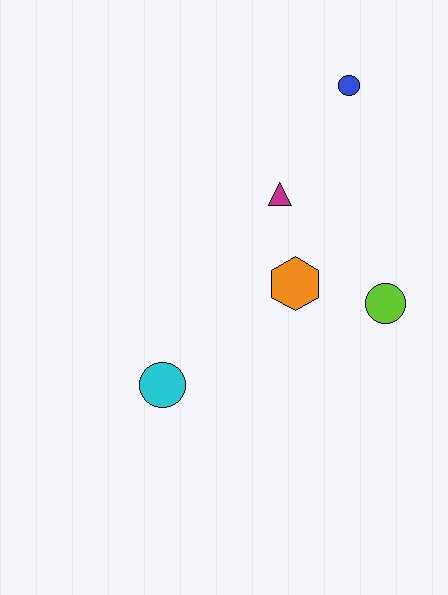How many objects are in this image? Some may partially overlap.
There are 5 objects.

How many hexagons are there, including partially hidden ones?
There is 1 hexagon.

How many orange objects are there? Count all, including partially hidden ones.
There is 1 orange object.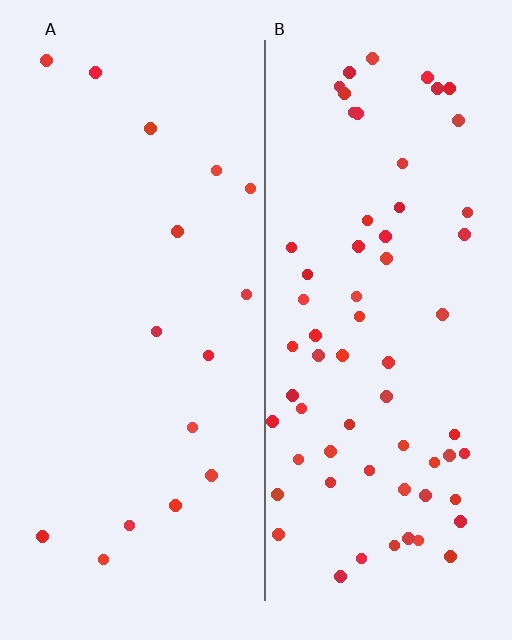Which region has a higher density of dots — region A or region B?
B (the right).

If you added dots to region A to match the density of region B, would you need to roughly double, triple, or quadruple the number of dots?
Approximately quadruple.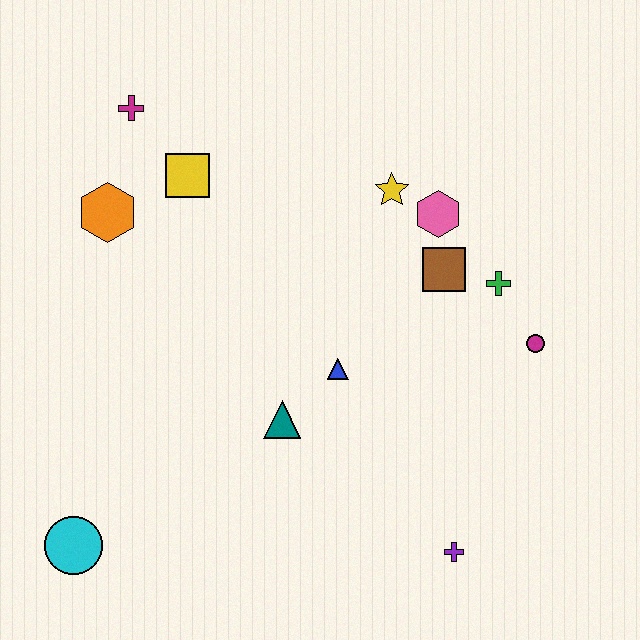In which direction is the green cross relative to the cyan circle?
The green cross is to the right of the cyan circle.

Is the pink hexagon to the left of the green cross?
Yes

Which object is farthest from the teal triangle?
The magenta cross is farthest from the teal triangle.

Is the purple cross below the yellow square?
Yes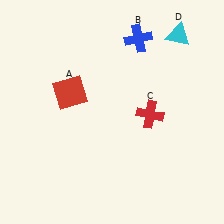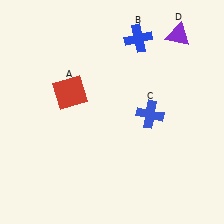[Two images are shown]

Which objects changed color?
C changed from red to blue. D changed from cyan to purple.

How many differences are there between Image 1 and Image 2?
There are 2 differences between the two images.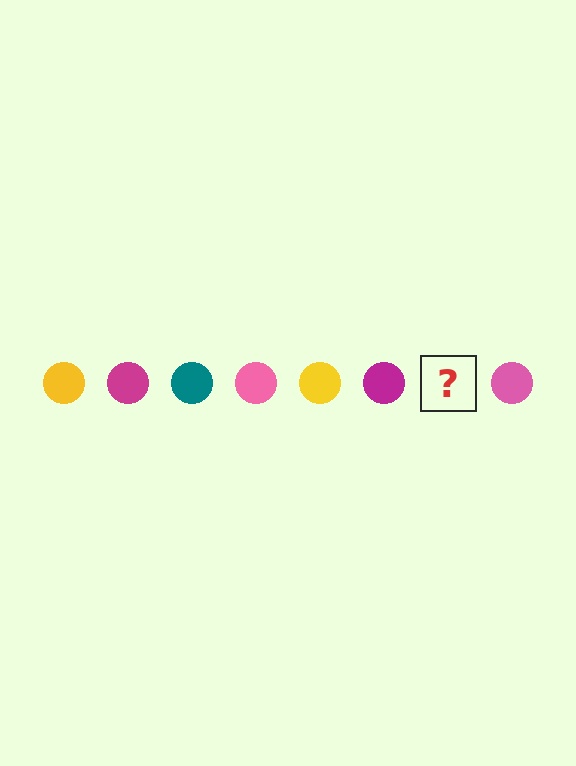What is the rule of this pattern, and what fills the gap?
The rule is that the pattern cycles through yellow, magenta, teal, pink circles. The gap should be filled with a teal circle.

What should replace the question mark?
The question mark should be replaced with a teal circle.